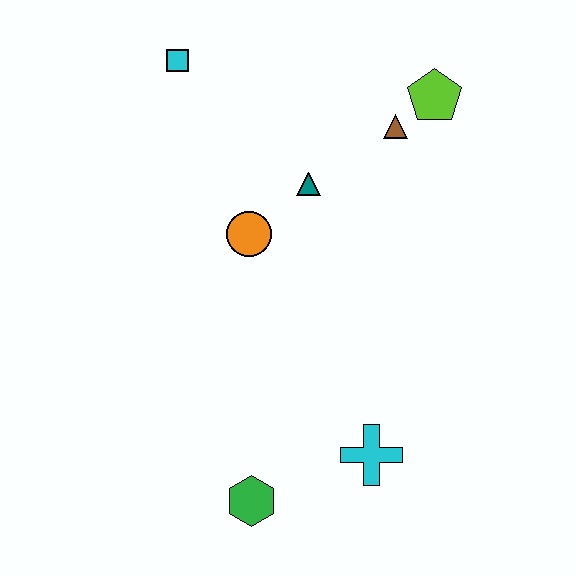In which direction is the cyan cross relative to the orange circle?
The cyan cross is below the orange circle.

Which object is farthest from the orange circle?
The green hexagon is farthest from the orange circle.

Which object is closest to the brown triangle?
The lime pentagon is closest to the brown triangle.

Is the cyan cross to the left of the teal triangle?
No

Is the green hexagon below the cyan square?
Yes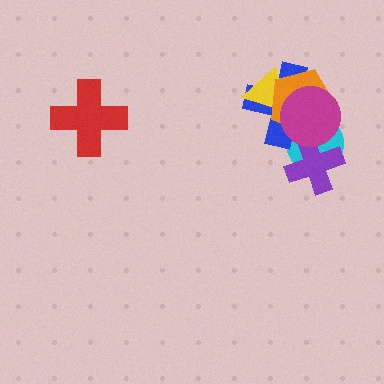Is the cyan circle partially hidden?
Yes, it is partially covered by another shape.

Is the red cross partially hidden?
No, no other shape covers it.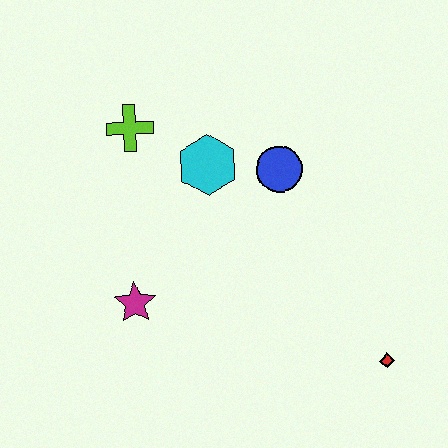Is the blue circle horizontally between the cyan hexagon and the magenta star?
No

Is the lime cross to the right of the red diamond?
No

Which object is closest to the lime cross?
The cyan hexagon is closest to the lime cross.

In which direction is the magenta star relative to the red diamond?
The magenta star is to the left of the red diamond.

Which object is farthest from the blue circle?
The red diamond is farthest from the blue circle.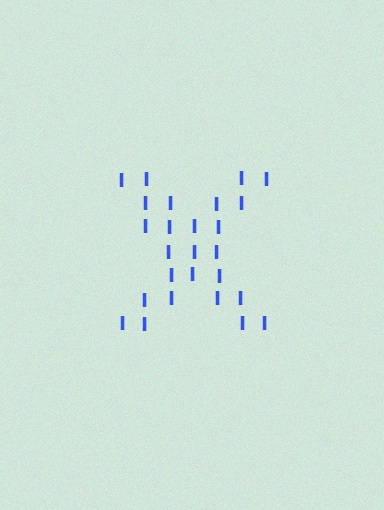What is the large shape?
The large shape is the letter X.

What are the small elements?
The small elements are letter I's.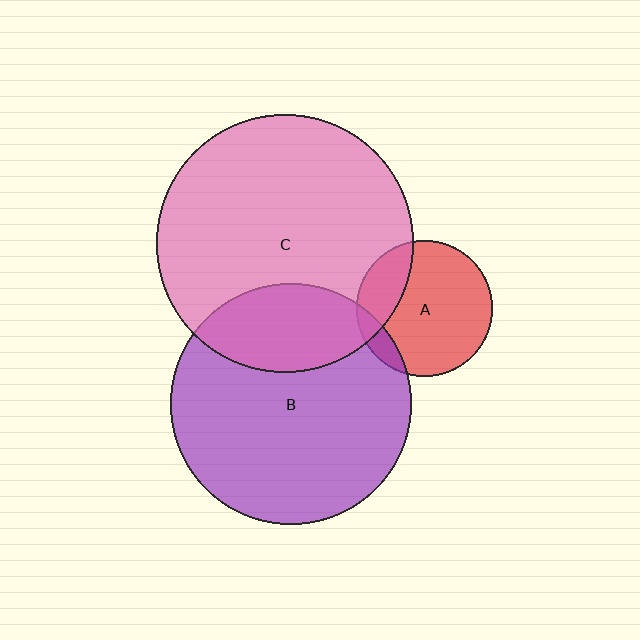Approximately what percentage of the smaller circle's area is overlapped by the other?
Approximately 10%.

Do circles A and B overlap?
Yes.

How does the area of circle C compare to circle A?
Approximately 3.6 times.